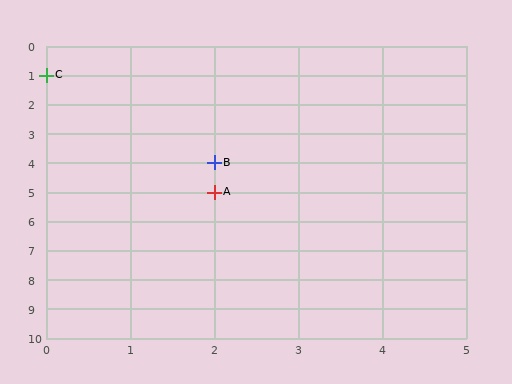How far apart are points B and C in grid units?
Points B and C are 2 columns and 3 rows apart (about 3.6 grid units diagonally).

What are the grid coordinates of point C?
Point C is at grid coordinates (0, 1).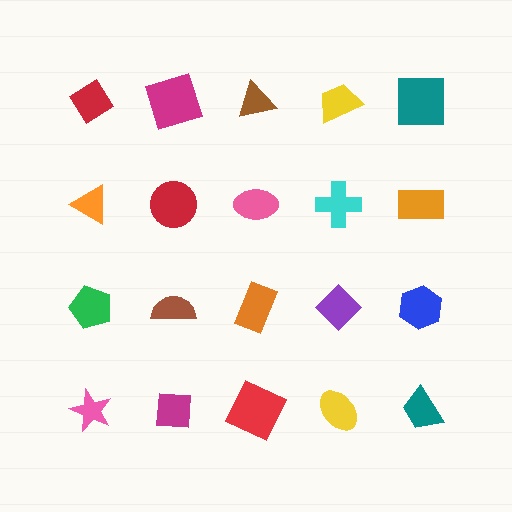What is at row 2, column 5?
An orange rectangle.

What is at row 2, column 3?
A pink ellipse.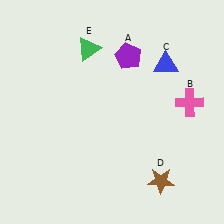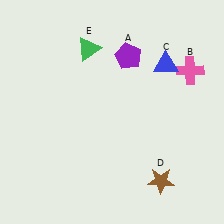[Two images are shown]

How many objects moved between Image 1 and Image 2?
1 object moved between the two images.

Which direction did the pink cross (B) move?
The pink cross (B) moved up.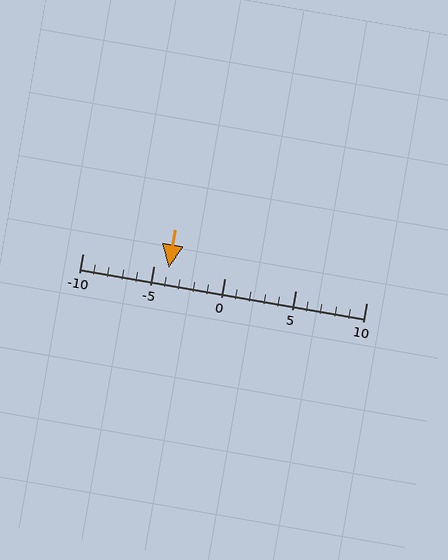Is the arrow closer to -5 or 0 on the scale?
The arrow is closer to -5.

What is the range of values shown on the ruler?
The ruler shows values from -10 to 10.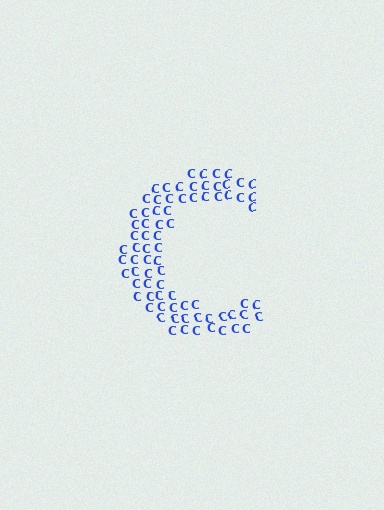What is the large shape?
The large shape is the letter C.